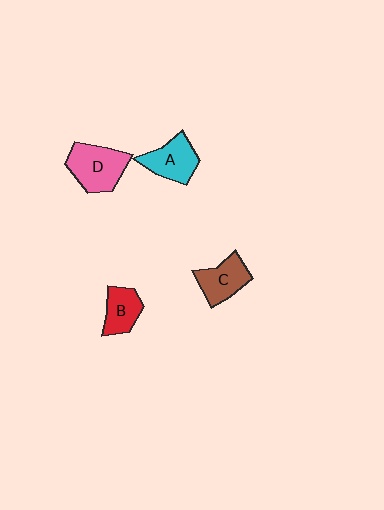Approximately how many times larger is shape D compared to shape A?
Approximately 1.2 times.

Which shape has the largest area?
Shape D (pink).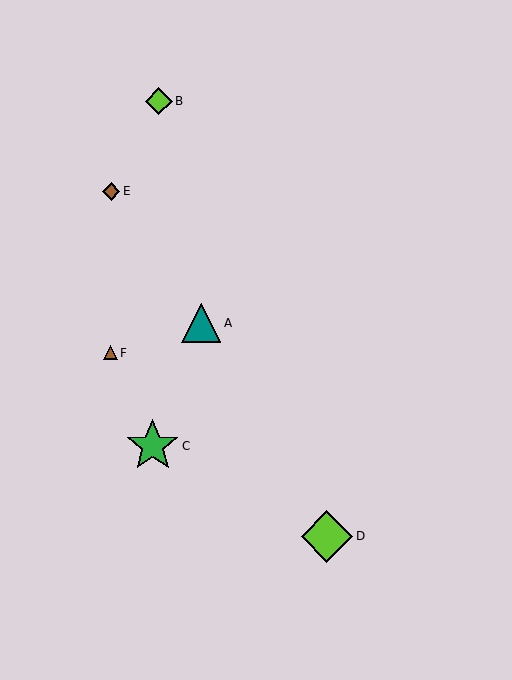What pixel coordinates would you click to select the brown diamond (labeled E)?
Click at (111, 191) to select the brown diamond E.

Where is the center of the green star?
The center of the green star is at (153, 446).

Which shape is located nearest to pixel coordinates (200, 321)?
The teal triangle (labeled A) at (201, 323) is nearest to that location.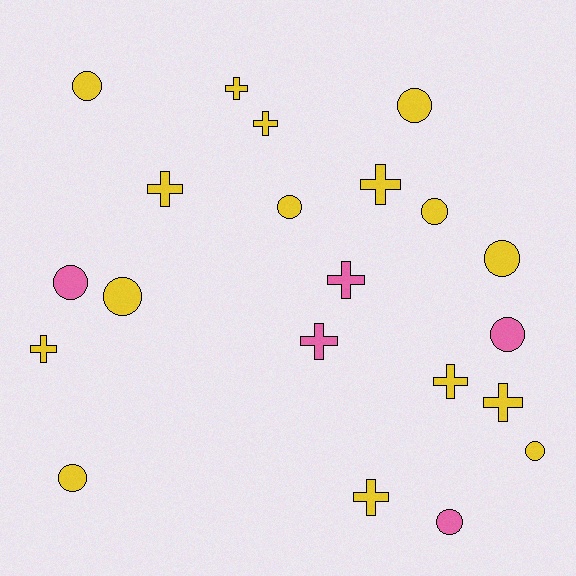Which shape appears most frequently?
Circle, with 11 objects.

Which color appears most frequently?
Yellow, with 16 objects.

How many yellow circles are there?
There are 8 yellow circles.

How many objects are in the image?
There are 21 objects.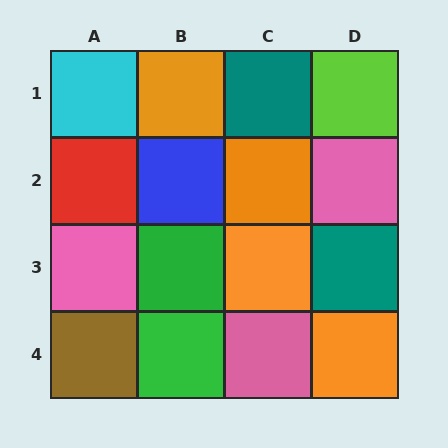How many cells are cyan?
1 cell is cyan.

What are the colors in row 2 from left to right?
Red, blue, orange, pink.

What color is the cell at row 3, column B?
Green.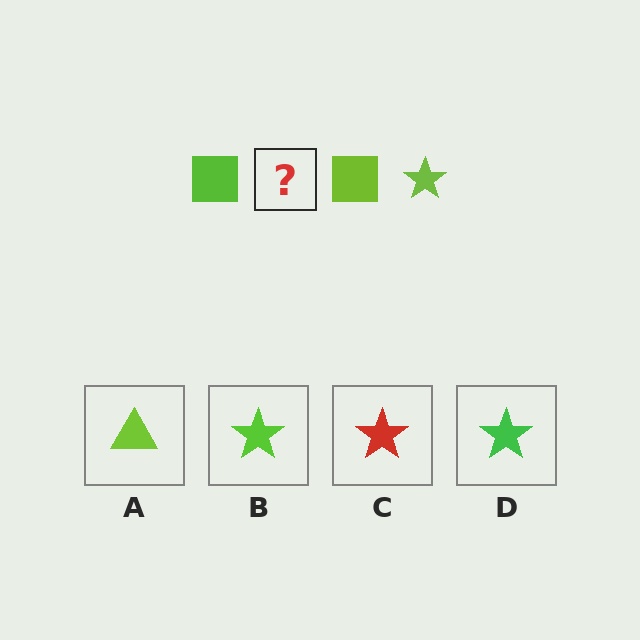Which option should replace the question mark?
Option B.